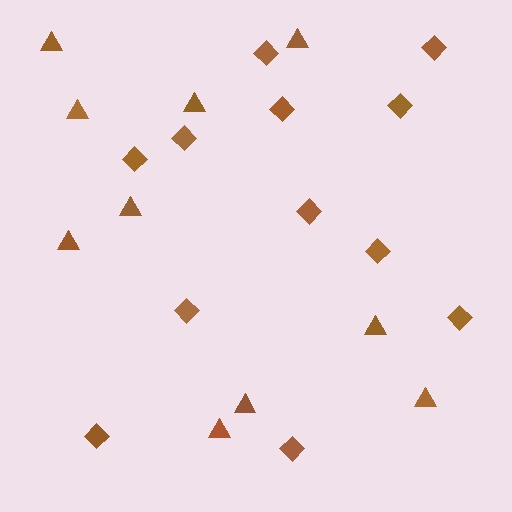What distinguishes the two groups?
There are 2 groups: one group of triangles (10) and one group of diamonds (12).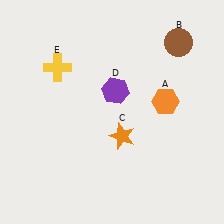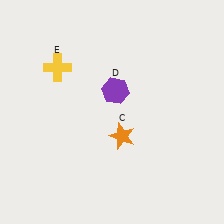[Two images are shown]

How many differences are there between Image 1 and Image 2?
There are 2 differences between the two images.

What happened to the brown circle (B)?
The brown circle (B) was removed in Image 2. It was in the top-right area of Image 1.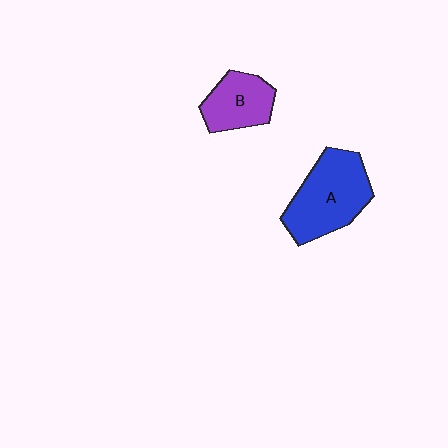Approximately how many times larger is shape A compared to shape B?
Approximately 1.6 times.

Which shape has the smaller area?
Shape B (purple).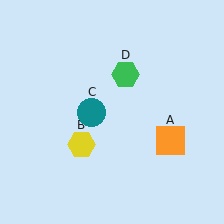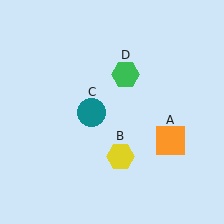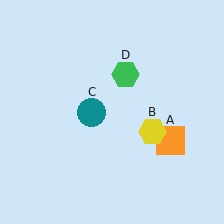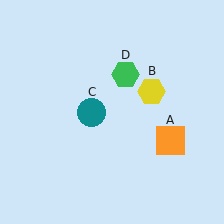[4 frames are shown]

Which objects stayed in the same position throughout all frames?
Orange square (object A) and teal circle (object C) and green hexagon (object D) remained stationary.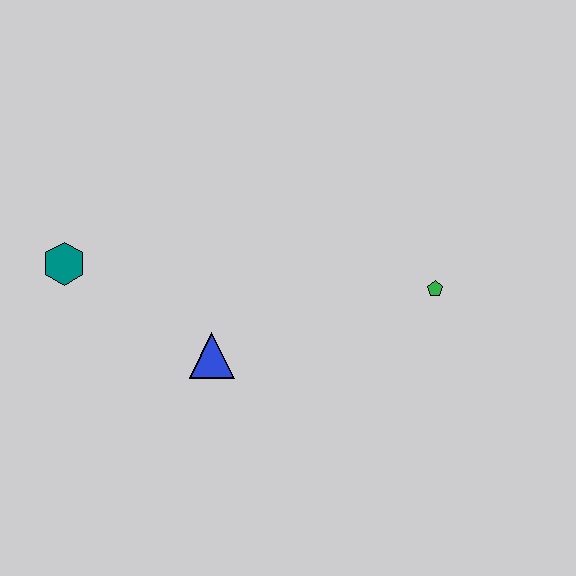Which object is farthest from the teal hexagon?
The green pentagon is farthest from the teal hexagon.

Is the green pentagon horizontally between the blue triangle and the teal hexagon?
No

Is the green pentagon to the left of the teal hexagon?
No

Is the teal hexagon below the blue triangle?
No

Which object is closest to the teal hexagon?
The blue triangle is closest to the teal hexagon.